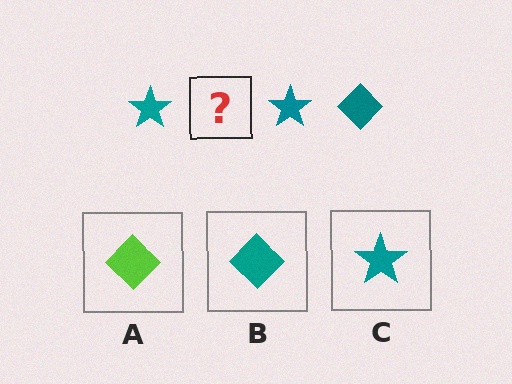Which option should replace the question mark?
Option B.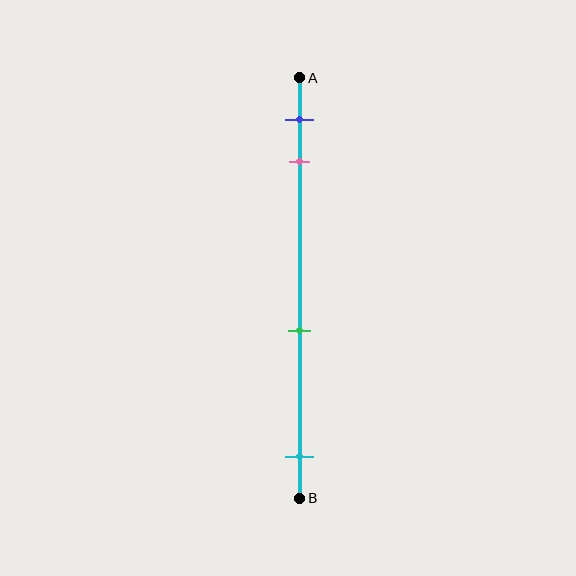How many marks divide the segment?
There are 4 marks dividing the segment.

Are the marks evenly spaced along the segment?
No, the marks are not evenly spaced.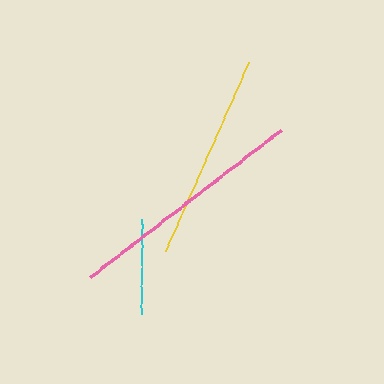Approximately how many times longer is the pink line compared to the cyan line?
The pink line is approximately 2.6 times the length of the cyan line.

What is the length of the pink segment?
The pink segment is approximately 241 pixels long.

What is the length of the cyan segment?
The cyan segment is approximately 94 pixels long.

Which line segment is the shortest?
The cyan line is the shortest at approximately 94 pixels.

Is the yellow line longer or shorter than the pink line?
The pink line is longer than the yellow line.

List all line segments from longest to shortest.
From longest to shortest: pink, yellow, cyan.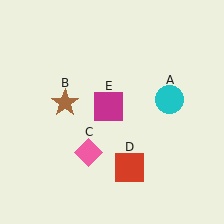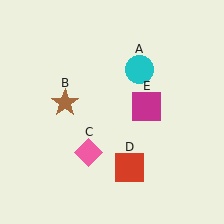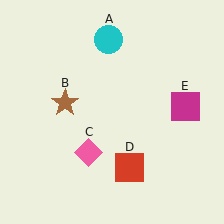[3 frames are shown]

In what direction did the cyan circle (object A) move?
The cyan circle (object A) moved up and to the left.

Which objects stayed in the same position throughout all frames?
Brown star (object B) and pink diamond (object C) and red square (object D) remained stationary.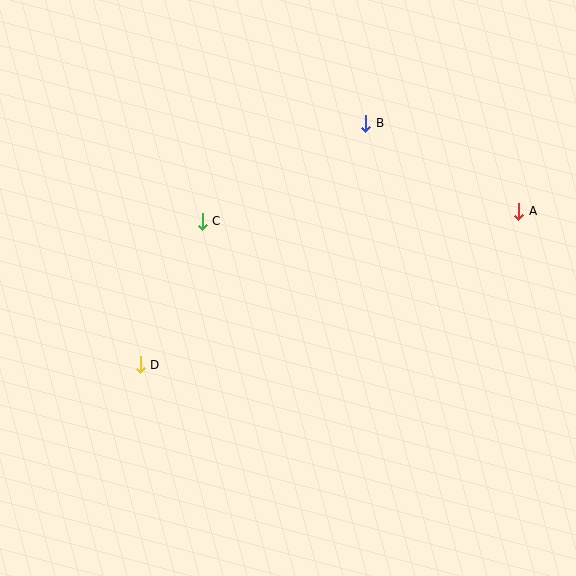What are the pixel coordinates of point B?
Point B is at (366, 123).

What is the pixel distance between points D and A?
The distance between D and A is 409 pixels.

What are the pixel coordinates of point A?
Point A is at (519, 211).